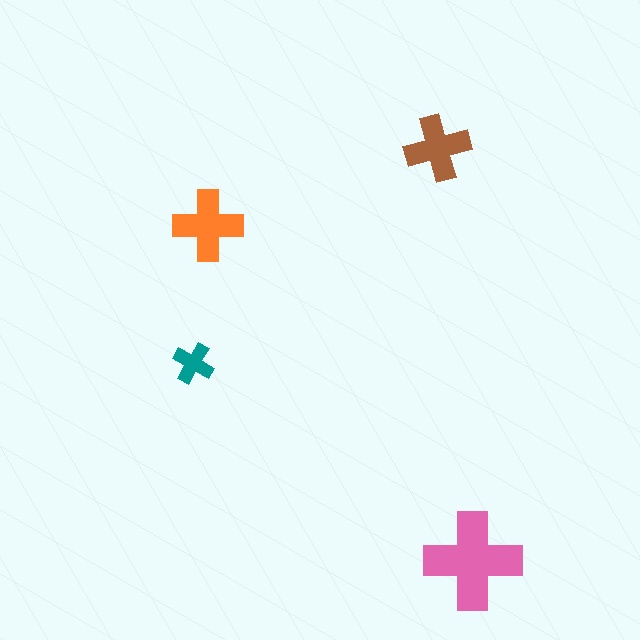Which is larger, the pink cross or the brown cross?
The pink one.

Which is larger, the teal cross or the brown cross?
The brown one.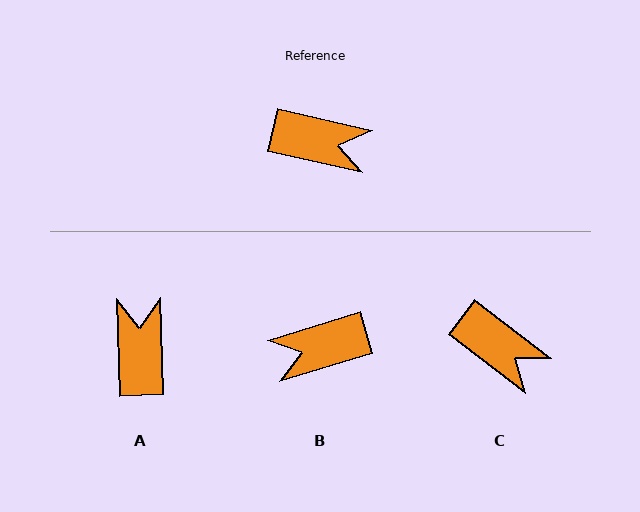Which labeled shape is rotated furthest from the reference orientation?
B, about 150 degrees away.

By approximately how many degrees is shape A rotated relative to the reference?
Approximately 105 degrees counter-clockwise.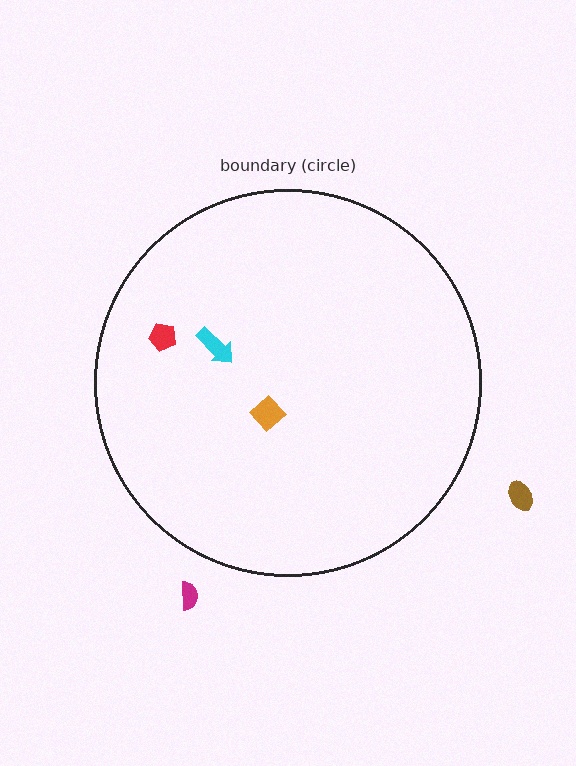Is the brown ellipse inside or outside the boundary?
Outside.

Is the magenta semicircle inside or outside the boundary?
Outside.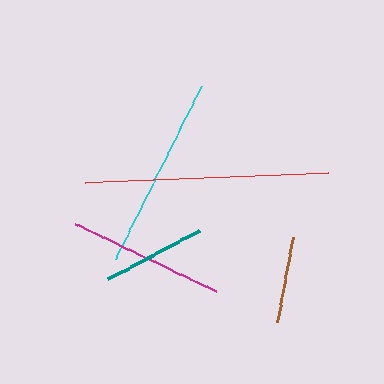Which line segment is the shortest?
The brown line is the shortest at approximately 86 pixels.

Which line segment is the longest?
The red line is the longest at approximately 244 pixels.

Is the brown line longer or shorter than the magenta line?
The magenta line is longer than the brown line.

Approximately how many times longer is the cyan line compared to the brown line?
The cyan line is approximately 2.3 times the length of the brown line.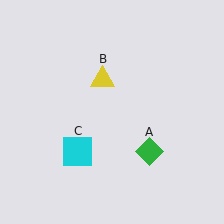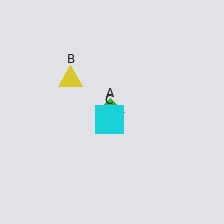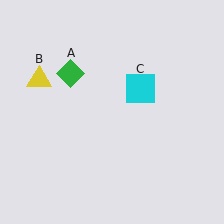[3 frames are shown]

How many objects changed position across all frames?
3 objects changed position: green diamond (object A), yellow triangle (object B), cyan square (object C).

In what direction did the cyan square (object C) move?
The cyan square (object C) moved up and to the right.